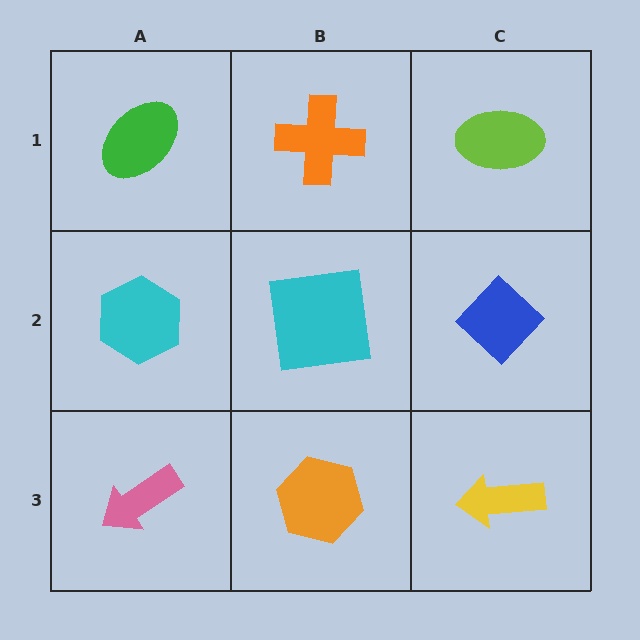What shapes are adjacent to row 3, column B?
A cyan square (row 2, column B), a pink arrow (row 3, column A), a yellow arrow (row 3, column C).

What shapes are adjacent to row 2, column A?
A green ellipse (row 1, column A), a pink arrow (row 3, column A), a cyan square (row 2, column B).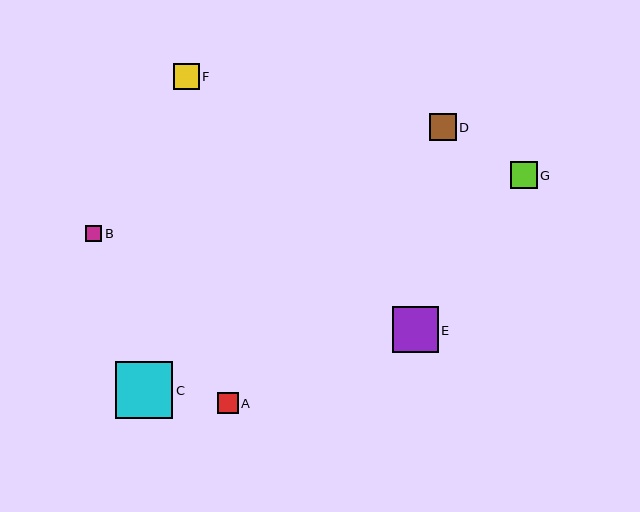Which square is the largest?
Square C is the largest with a size of approximately 58 pixels.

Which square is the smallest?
Square B is the smallest with a size of approximately 16 pixels.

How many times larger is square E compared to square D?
Square E is approximately 1.7 times the size of square D.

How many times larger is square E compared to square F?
Square E is approximately 1.8 times the size of square F.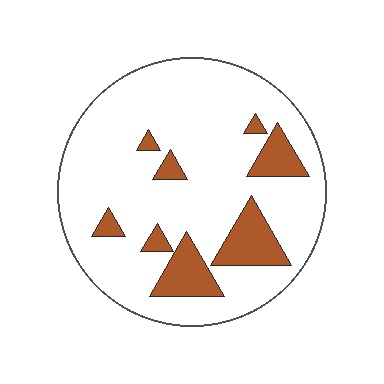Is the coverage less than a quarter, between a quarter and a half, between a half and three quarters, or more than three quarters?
Less than a quarter.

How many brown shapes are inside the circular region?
8.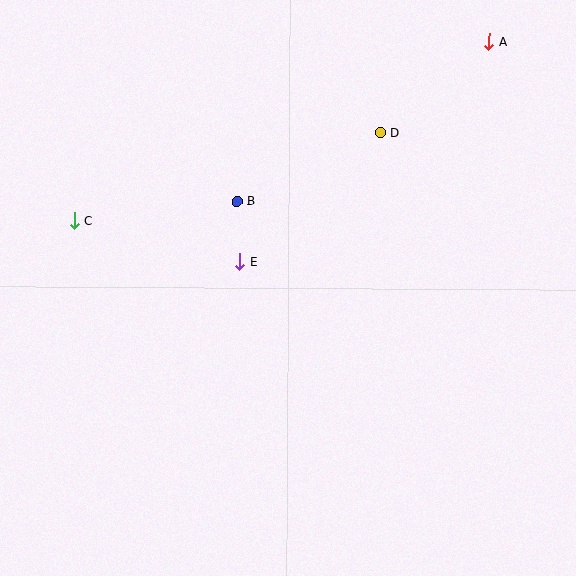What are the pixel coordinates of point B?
Point B is at (237, 201).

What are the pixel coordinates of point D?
Point D is at (380, 132).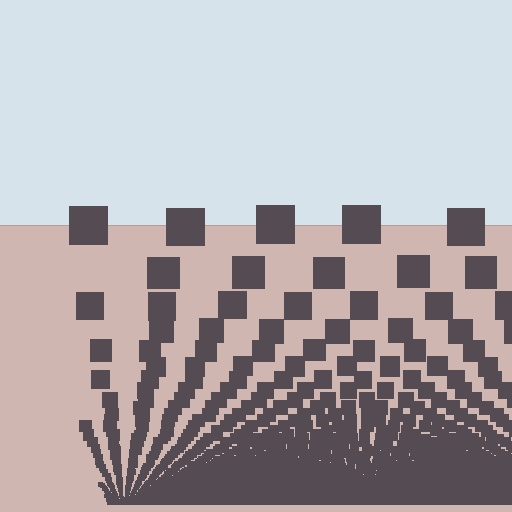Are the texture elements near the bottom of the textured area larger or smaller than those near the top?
Smaller. The gradient is inverted — elements near the bottom are smaller and denser.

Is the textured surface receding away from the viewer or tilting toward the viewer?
The surface appears to tilt toward the viewer. Texture elements get larger and sparser toward the top.